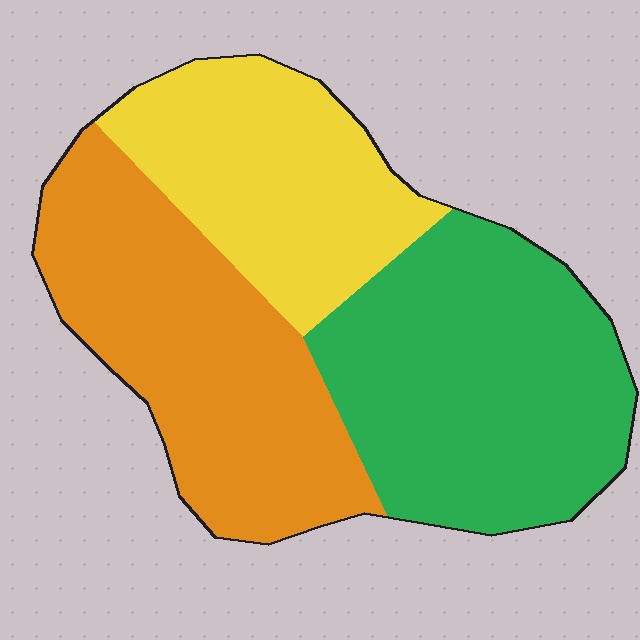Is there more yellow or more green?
Green.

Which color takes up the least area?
Yellow, at roughly 25%.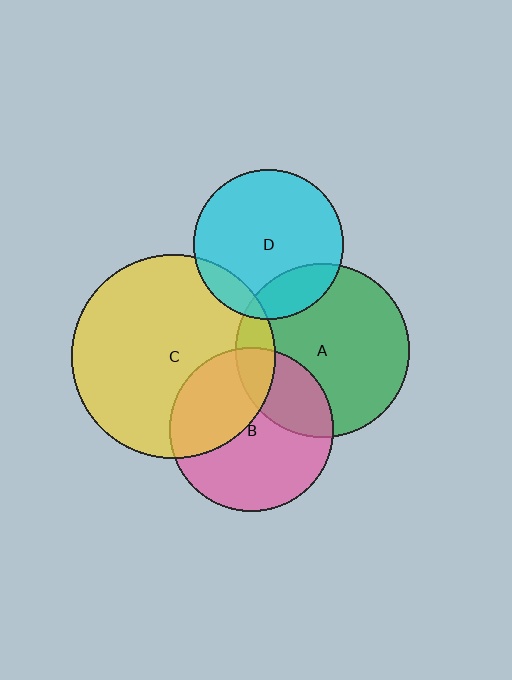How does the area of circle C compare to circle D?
Approximately 1.9 times.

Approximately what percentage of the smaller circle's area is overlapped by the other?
Approximately 15%.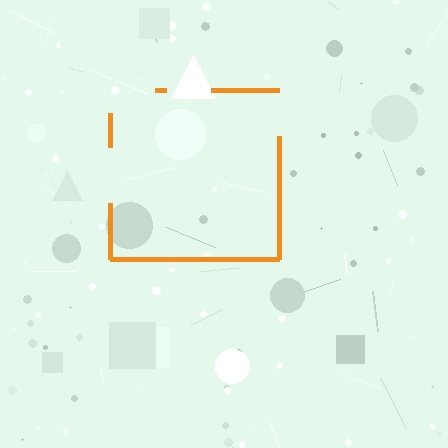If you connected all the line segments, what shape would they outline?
They would outline a square.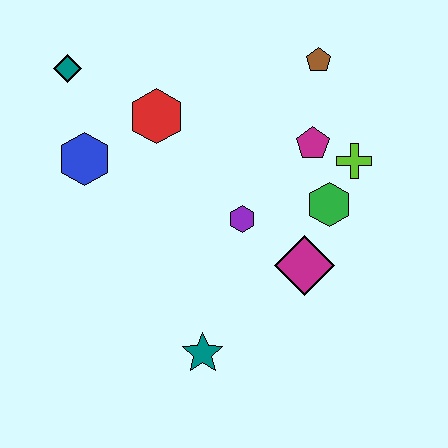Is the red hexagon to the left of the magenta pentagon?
Yes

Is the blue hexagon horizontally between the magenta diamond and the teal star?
No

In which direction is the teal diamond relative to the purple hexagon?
The teal diamond is to the left of the purple hexagon.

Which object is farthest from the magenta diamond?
The teal diamond is farthest from the magenta diamond.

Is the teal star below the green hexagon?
Yes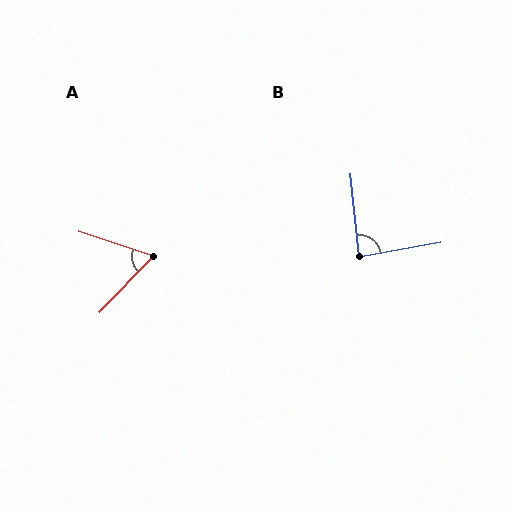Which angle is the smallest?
A, at approximately 64 degrees.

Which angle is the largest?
B, at approximately 86 degrees.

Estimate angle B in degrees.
Approximately 86 degrees.